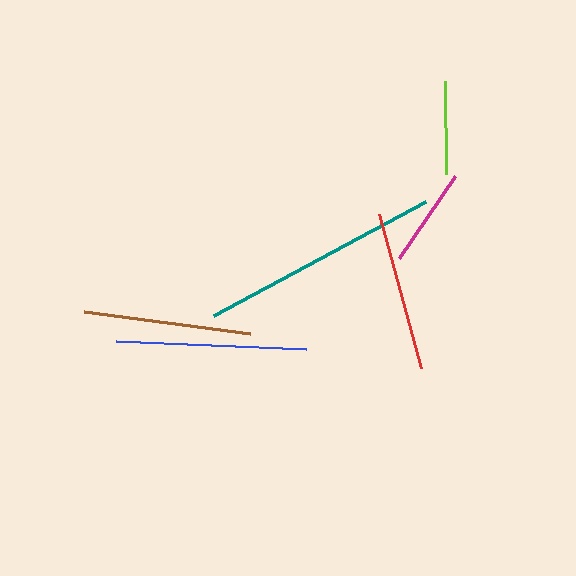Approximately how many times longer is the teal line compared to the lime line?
The teal line is approximately 2.6 times the length of the lime line.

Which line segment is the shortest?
The lime line is the shortest at approximately 93 pixels.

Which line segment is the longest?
The teal line is the longest at approximately 241 pixels.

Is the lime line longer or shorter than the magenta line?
The magenta line is longer than the lime line.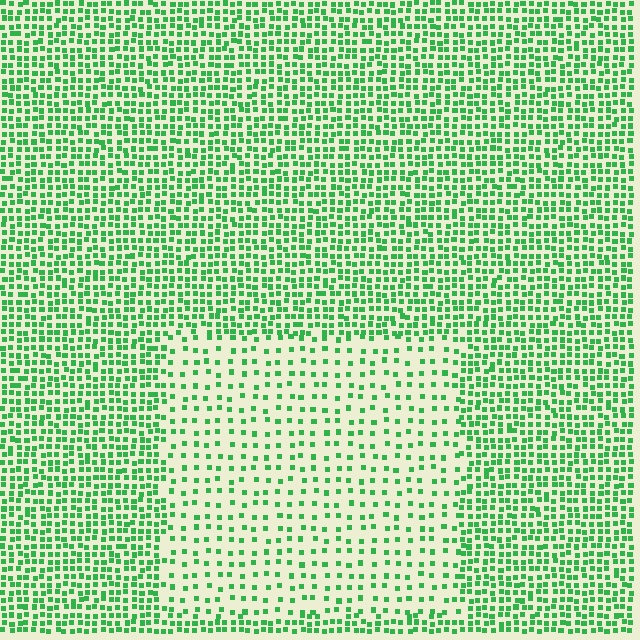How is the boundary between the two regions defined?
The boundary is defined by a change in element density (approximately 2.4x ratio). All elements are the same color, size, and shape.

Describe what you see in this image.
The image contains small green elements arranged at two different densities. A rectangle-shaped region is visible where the elements are less densely packed than the surrounding area.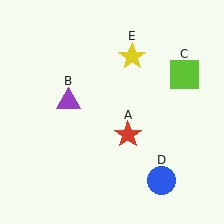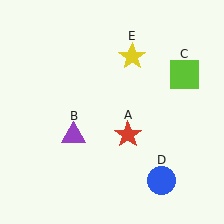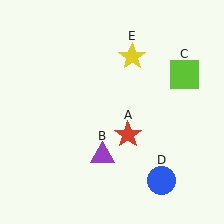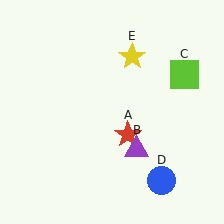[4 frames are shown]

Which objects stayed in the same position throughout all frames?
Red star (object A) and lime square (object C) and blue circle (object D) and yellow star (object E) remained stationary.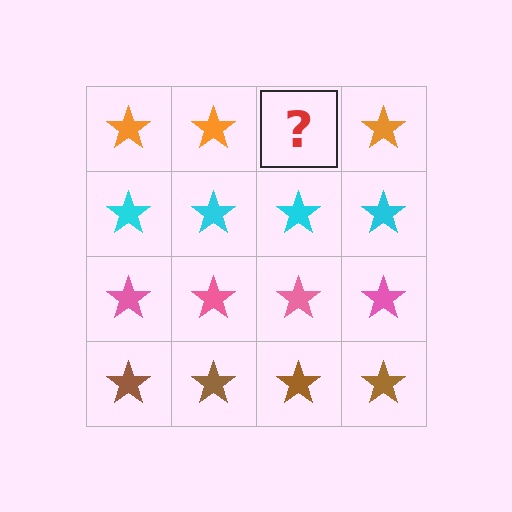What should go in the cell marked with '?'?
The missing cell should contain an orange star.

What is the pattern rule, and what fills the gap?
The rule is that each row has a consistent color. The gap should be filled with an orange star.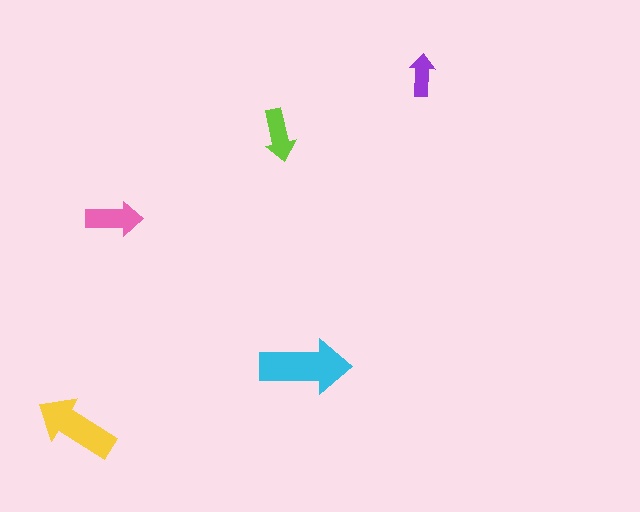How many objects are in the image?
There are 5 objects in the image.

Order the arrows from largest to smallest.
the cyan one, the yellow one, the pink one, the lime one, the purple one.